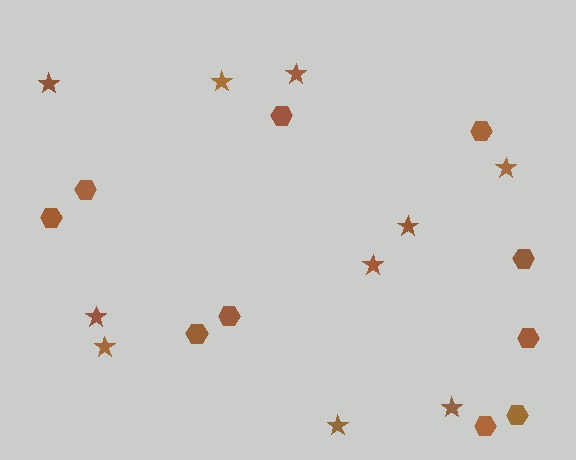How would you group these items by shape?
There are 2 groups: one group of hexagons (10) and one group of stars (10).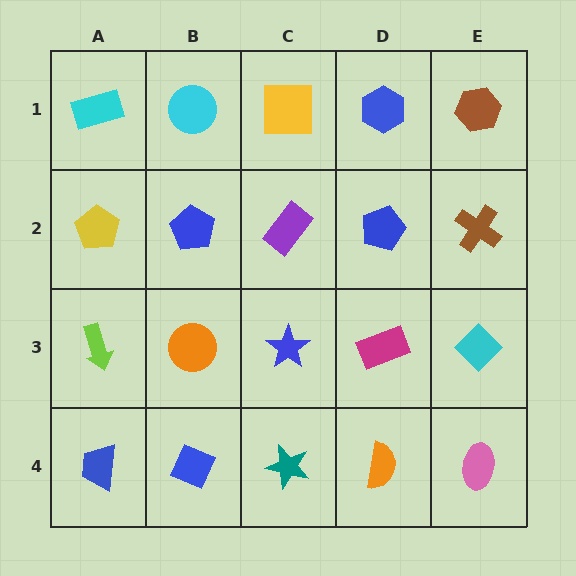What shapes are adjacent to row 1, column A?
A yellow pentagon (row 2, column A), a cyan circle (row 1, column B).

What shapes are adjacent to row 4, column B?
An orange circle (row 3, column B), a blue trapezoid (row 4, column A), a teal star (row 4, column C).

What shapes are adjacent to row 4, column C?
A blue star (row 3, column C), a blue diamond (row 4, column B), an orange semicircle (row 4, column D).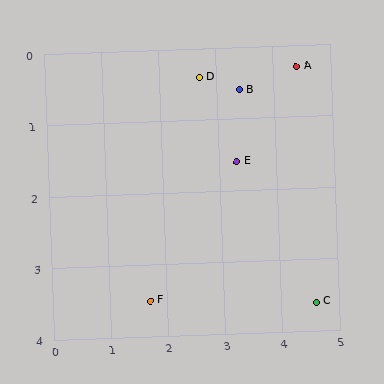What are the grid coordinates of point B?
Point B is at approximately (3.4, 0.6).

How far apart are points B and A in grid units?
Points B and A are about 1.0 grid units apart.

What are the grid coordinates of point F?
Point F is at approximately (1.7, 3.5).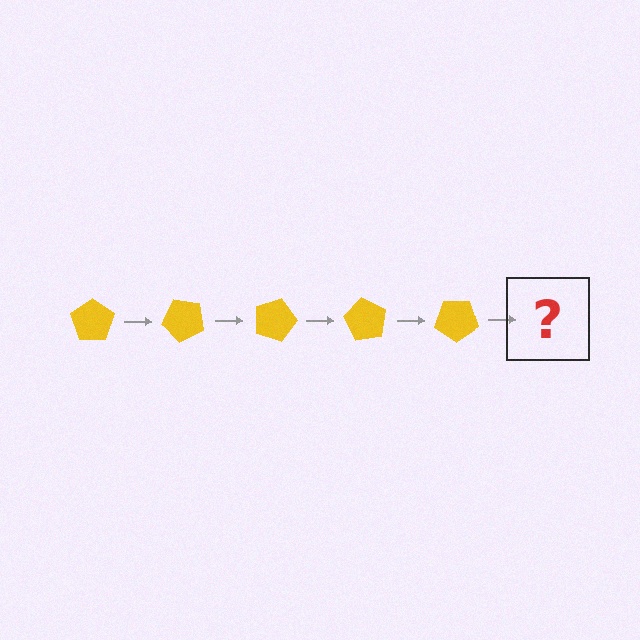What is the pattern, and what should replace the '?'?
The pattern is that the pentagon rotates 45 degrees each step. The '?' should be a yellow pentagon rotated 225 degrees.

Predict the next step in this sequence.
The next step is a yellow pentagon rotated 225 degrees.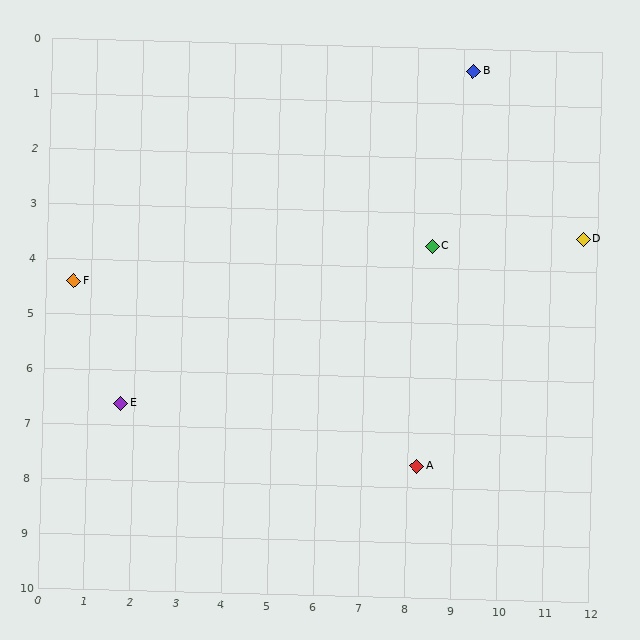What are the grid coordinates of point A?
Point A is at approximately (8.2, 7.6).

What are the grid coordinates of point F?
Point F is at approximately (0.6, 4.4).